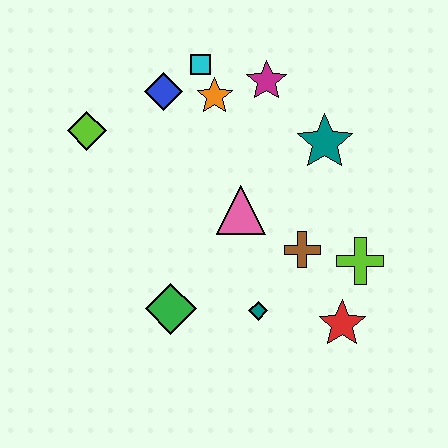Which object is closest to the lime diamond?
The blue diamond is closest to the lime diamond.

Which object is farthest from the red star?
The lime diamond is farthest from the red star.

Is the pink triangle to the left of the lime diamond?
No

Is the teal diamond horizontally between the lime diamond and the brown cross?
Yes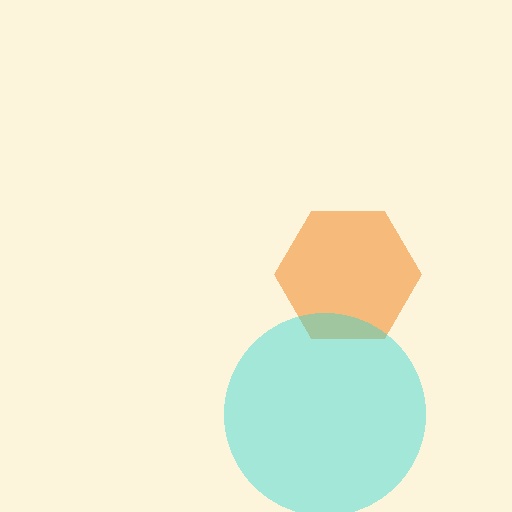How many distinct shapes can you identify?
There are 2 distinct shapes: an orange hexagon, a cyan circle.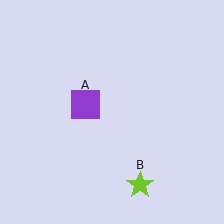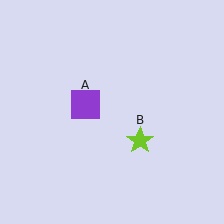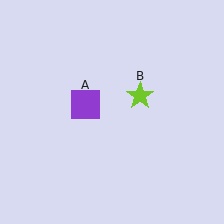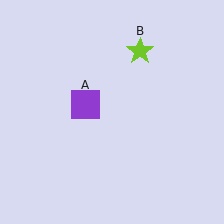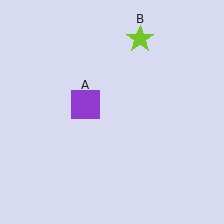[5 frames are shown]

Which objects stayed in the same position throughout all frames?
Purple square (object A) remained stationary.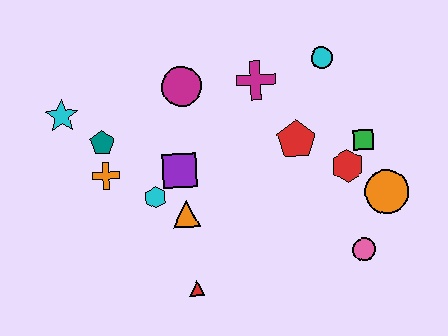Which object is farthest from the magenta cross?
The red triangle is farthest from the magenta cross.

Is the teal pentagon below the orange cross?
No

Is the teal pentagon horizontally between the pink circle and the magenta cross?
No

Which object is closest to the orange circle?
The red hexagon is closest to the orange circle.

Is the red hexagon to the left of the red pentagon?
No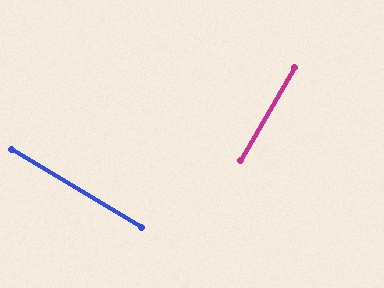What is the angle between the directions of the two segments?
Approximately 90 degrees.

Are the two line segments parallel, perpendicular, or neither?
Perpendicular — they meet at approximately 90°.